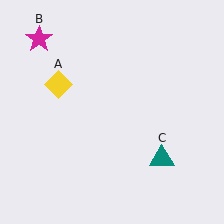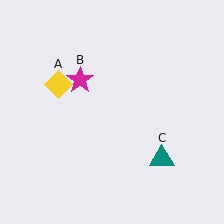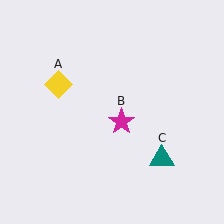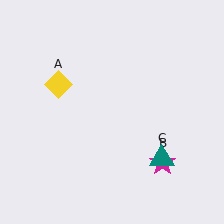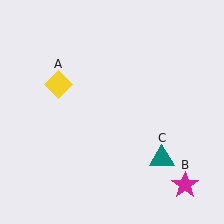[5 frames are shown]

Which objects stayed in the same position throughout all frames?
Yellow diamond (object A) and teal triangle (object C) remained stationary.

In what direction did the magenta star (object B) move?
The magenta star (object B) moved down and to the right.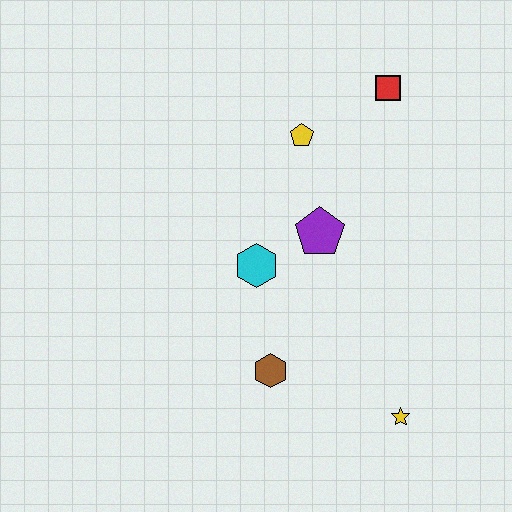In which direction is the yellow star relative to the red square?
The yellow star is below the red square.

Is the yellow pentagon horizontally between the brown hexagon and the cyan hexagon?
No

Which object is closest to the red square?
The yellow pentagon is closest to the red square.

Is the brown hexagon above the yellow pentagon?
No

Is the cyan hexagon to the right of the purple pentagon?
No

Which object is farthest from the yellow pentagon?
The yellow star is farthest from the yellow pentagon.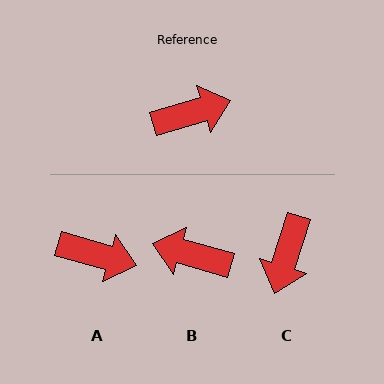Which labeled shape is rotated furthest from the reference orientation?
B, about 148 degrees away.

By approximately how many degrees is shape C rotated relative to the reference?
Approximately 125 degrees clockwise.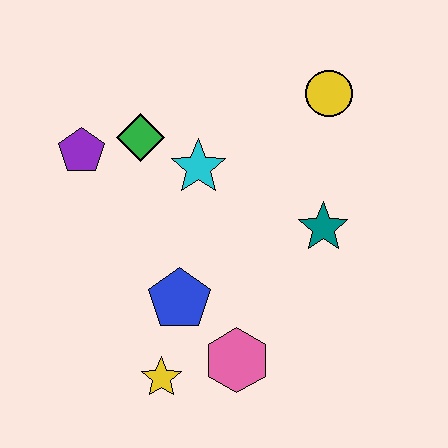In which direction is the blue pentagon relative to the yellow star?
The blue pentagon is above the yellow star.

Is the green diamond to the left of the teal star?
Yes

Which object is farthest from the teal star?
The purple pentagon is farthest from the teal star.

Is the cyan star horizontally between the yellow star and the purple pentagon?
No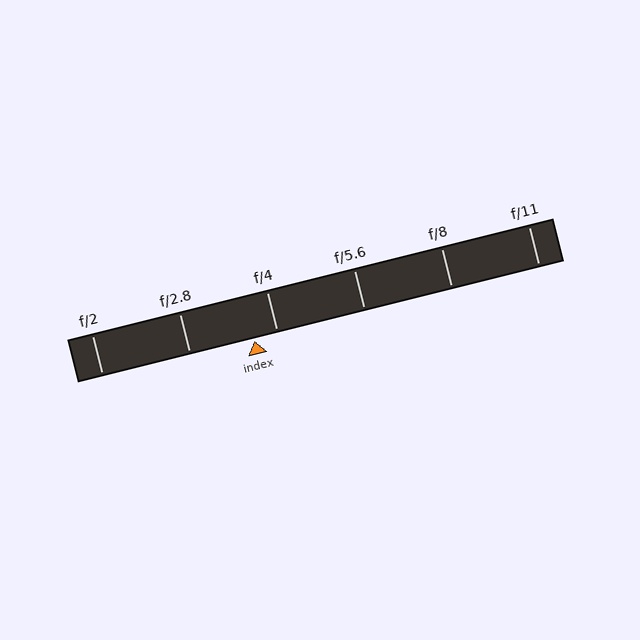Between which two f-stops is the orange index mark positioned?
The index mark is between f/2.8 and f/4.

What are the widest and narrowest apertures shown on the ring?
The widest aperture shown is f/2 and the narrowest is f/11.